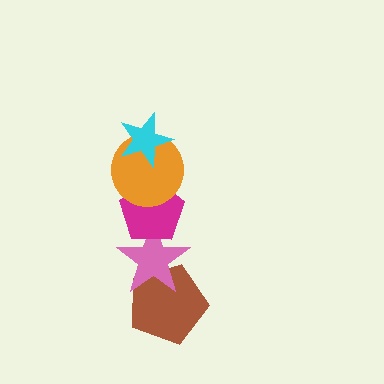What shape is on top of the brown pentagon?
The pink star is on top of the brown pentagon.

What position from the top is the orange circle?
The orange circle is 2nd from the top.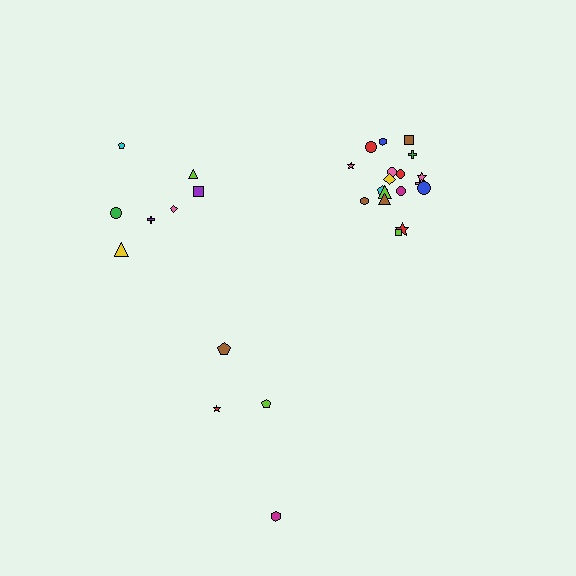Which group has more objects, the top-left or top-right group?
The top-right group.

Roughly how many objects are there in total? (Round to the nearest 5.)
Roughly 30 objects in total.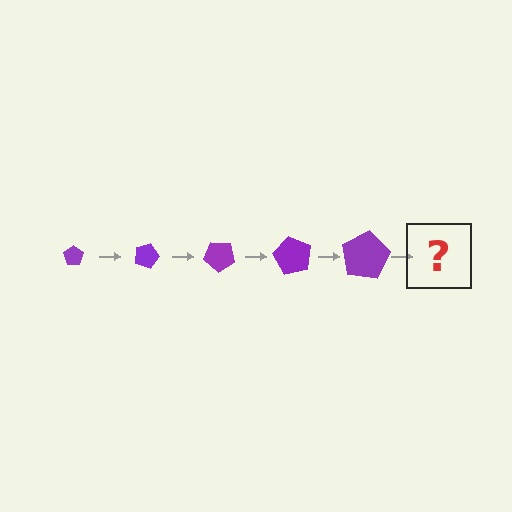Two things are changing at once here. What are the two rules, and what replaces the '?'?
The two rules are that the pentagon grows larger each step and it rotates 20 degrees each step. The '?' should be a pentagon, larger than the previous one and rotated 100 degrees from the start.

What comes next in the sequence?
The next element should be a pentagon, larger than the previous one and rotated 100 degrees from the start.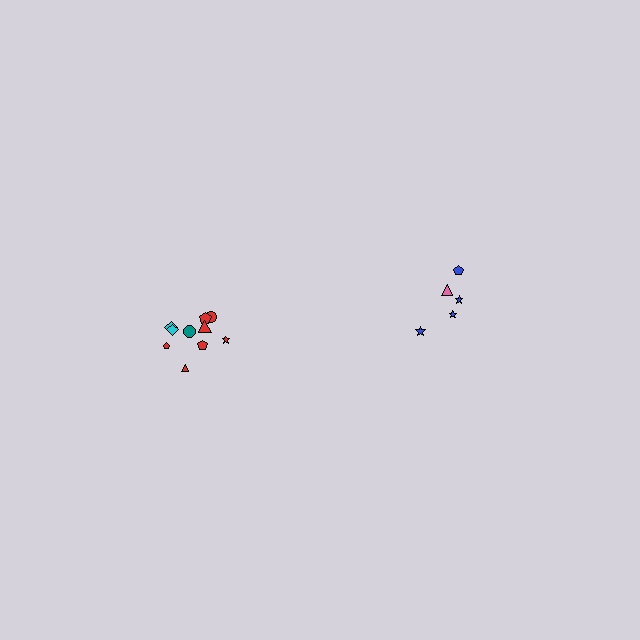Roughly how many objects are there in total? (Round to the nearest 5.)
Roughly 15 objects in total.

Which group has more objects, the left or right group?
The left group.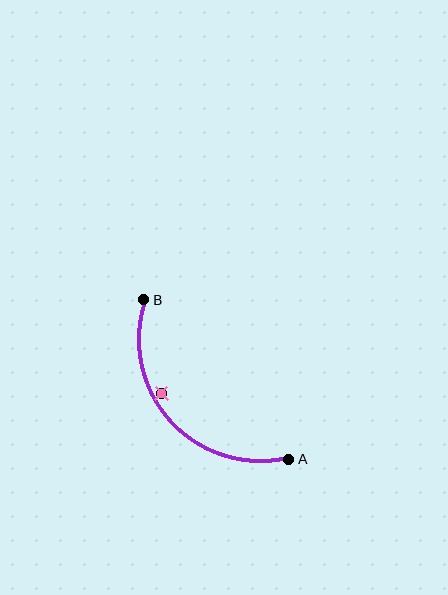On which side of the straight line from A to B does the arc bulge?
The arc bulges below and to the left of the straight line connecting A and B.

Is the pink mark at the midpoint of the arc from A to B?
No — the pink mark does not lie on the arc at all. It sits slightly inside the curve.